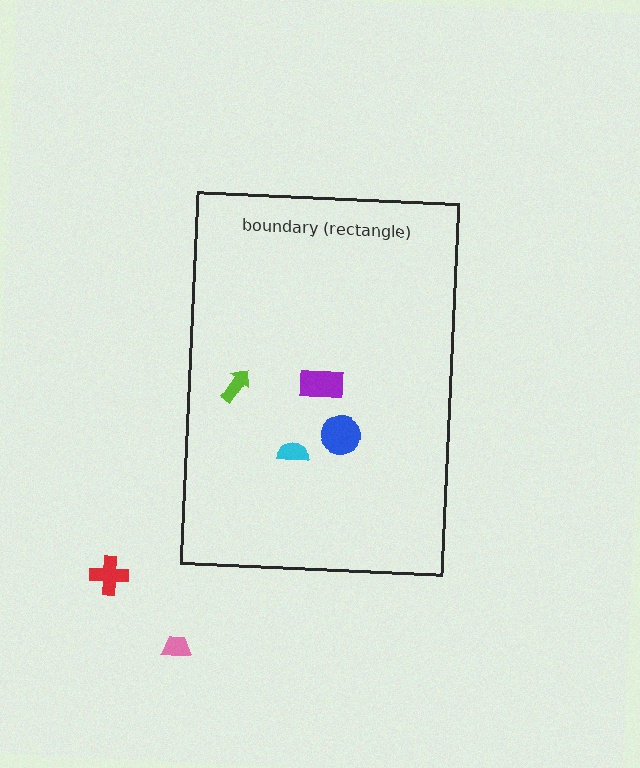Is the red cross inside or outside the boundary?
Outside.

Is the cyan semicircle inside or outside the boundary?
Inside.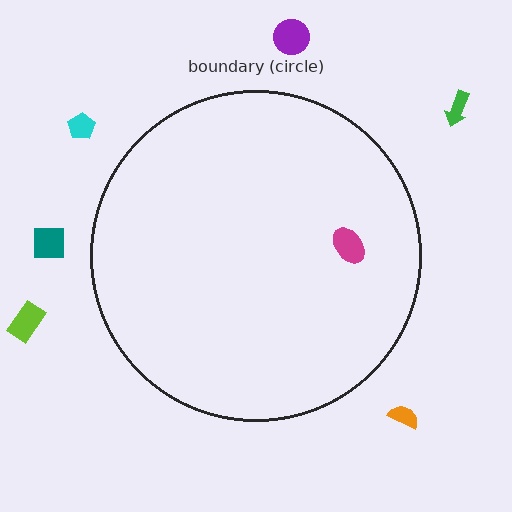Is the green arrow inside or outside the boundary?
Outside.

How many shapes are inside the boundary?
1 inside, 6 outside.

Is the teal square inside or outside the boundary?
Outside.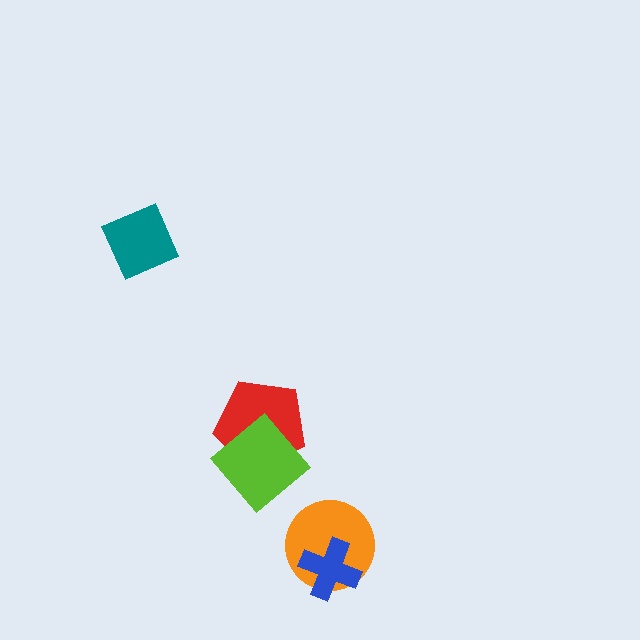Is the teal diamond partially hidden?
No, no other shape covers it.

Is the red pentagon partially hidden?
Yes, it is partially covered by another shape.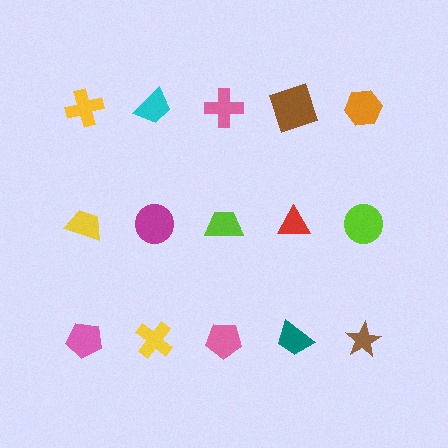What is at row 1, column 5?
An orange hexagon.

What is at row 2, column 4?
A red triangle.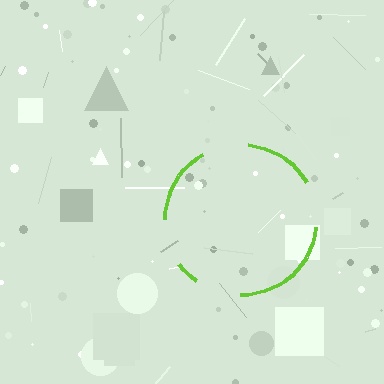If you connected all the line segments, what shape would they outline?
They would outline a circle.